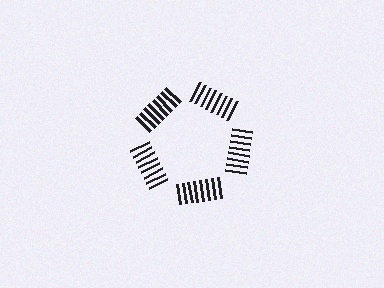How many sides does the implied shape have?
5 sides — the line-ends trace a pentagon.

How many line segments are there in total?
40 — 8 along each of the 5 edges.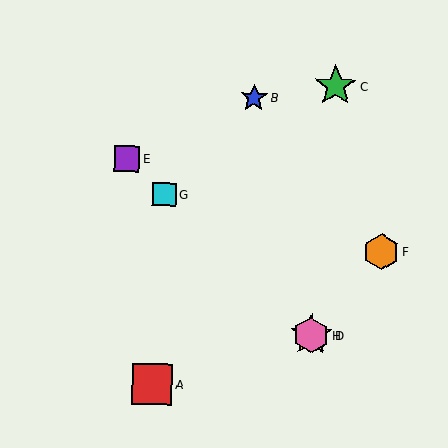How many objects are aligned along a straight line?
4 objects (D, E, G, H) are aligned along a straight line.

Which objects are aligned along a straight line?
Objects D, E, G, H are aligned along a straight line.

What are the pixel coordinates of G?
Object G is at (164, 194).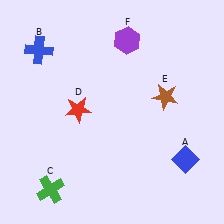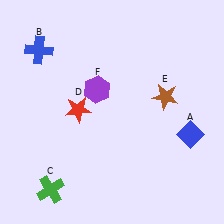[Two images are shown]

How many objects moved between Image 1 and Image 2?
2 objects moved between the two images.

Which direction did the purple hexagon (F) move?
The purple hexagon (F) moved down.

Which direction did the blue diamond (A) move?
The blue diamond (A) moved up.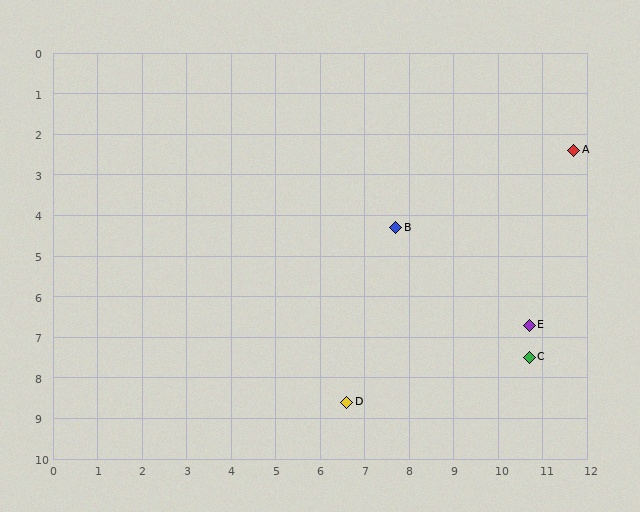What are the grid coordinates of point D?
Point D is at approximately (6.6, 8.6).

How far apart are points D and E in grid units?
Points D and E are about 4.5 grid units apart.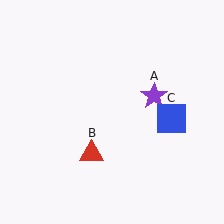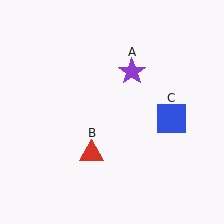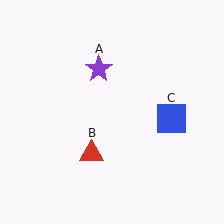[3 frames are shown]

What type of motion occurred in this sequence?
The purple star (object A) rotated counterclockwise around the center of the scene.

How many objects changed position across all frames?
1 object changed position: purple star (object A).